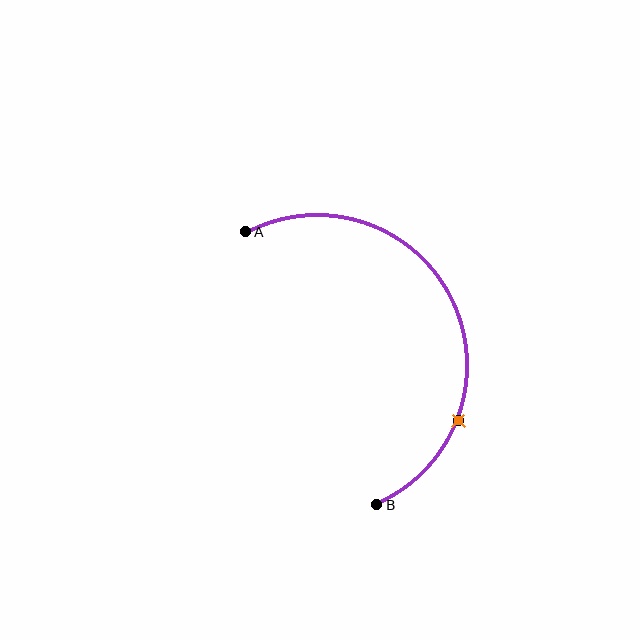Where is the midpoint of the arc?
The arc midpoint is the point on the curve farthest from the straight line joining A and B. It sits to the right of that line.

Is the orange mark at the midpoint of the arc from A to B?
No. The orange mark lies on the arc but is closer to endpoint B. The arc midpoint would be at the point on the curve equidistant along the arc from both A and B.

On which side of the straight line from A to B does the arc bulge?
The arc bulges to the right of the straight line connecting A and B.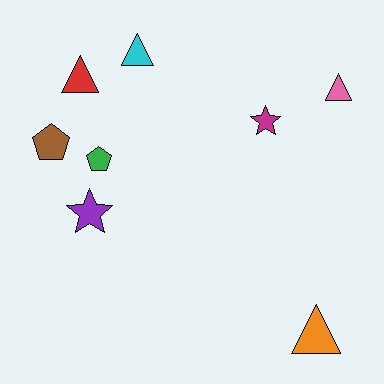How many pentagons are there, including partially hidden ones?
There are 2 pentagons.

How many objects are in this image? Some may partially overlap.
There are 8 objects.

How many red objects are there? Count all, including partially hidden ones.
There is 1 red object.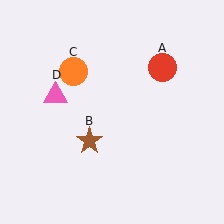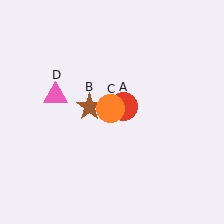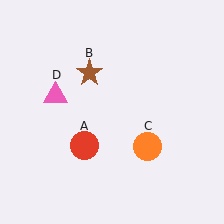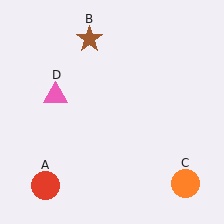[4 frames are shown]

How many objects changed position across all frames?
3 objects changed position: red circle (object A), brown star (object B), orange circle (object C).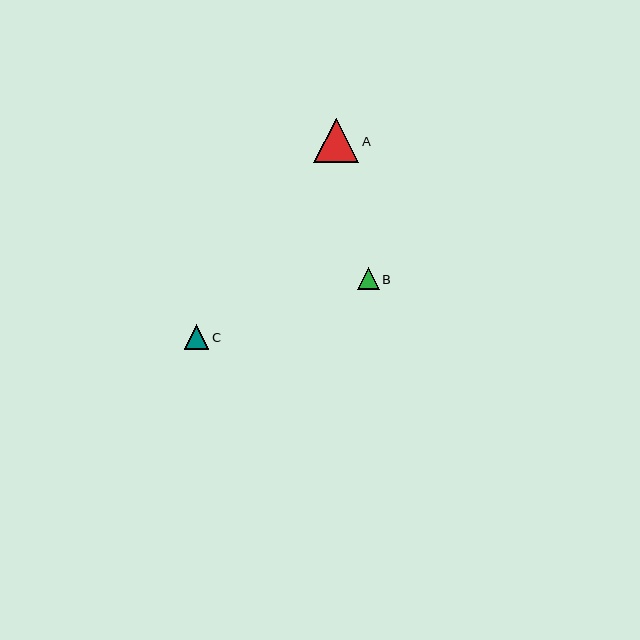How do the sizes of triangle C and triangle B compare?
Triangle C and triangle B are approximately the same size.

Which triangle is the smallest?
Triangle B is the smallest with a size of approximately 22 pixels.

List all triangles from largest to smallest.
From largest to smallest: A, C, B.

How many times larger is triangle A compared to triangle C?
Triangle A is approximately 1.8 times the size of triangle C.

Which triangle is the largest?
Triangle A is the largest with a size of approximately 45 pixels.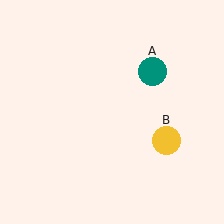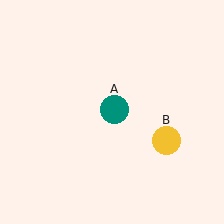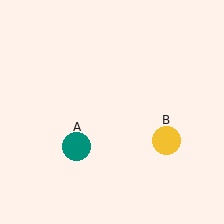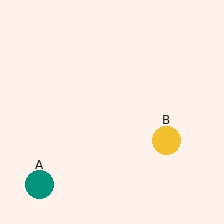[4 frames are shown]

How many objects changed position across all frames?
1 object changed position: teal circle (object A).